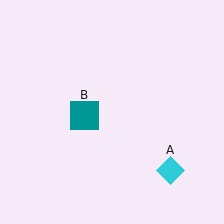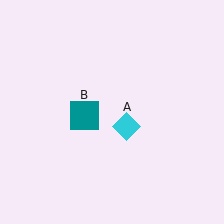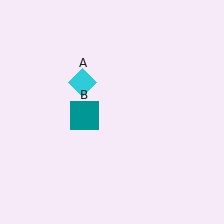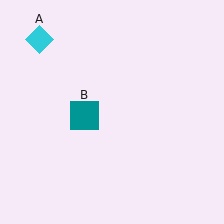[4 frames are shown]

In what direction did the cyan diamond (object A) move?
The cyan diamond (object A) moved up and to the left.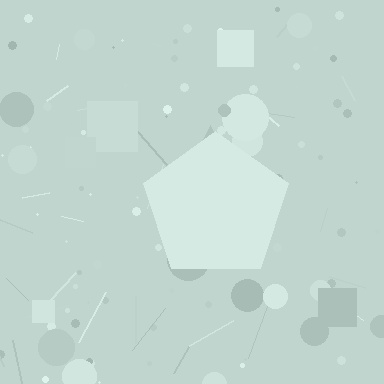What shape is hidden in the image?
A pentagon is hidden in the image.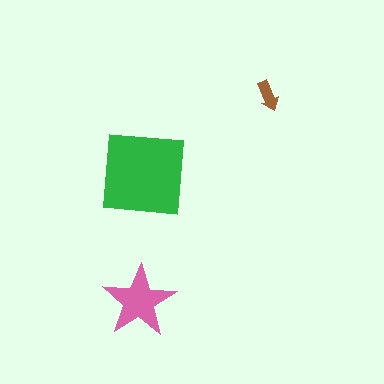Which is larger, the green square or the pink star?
The green square.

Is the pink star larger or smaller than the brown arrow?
Larger.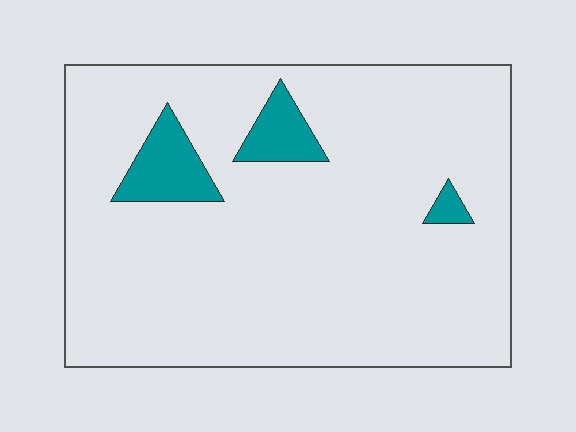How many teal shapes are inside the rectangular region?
3.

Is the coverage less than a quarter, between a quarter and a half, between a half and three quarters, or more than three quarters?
Less than a quarter.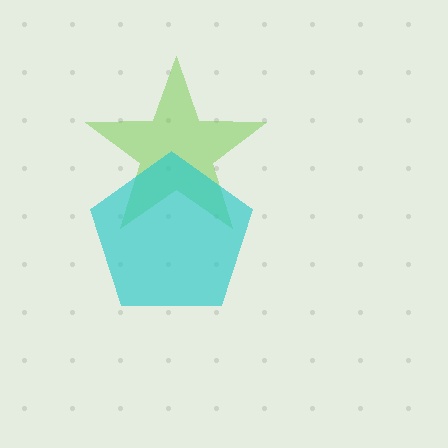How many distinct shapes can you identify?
There are 2 distinct shapes: a lime star, a cyan pentagon.